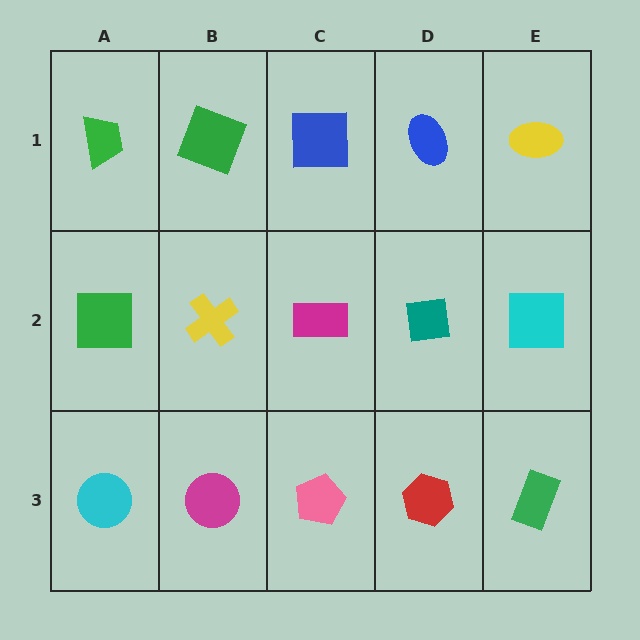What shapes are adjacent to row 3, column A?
A green square (row 2, column A), a magenta circle (row 3, column B).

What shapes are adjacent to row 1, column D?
A teal square (row 2, column D), a blue square (row 1, column C), a yellow ellipse (row 1, column E).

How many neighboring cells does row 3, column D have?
3.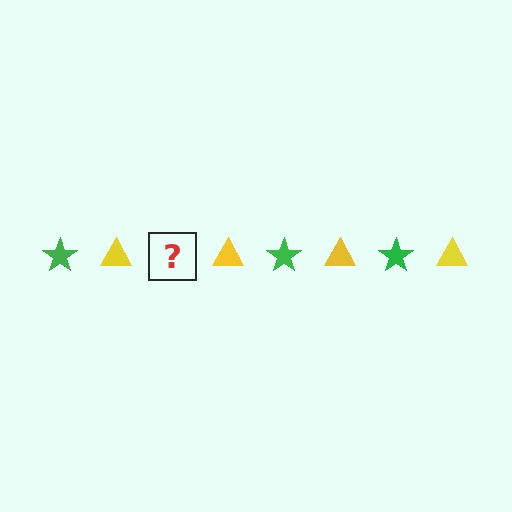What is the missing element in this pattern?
The missing element is a green star.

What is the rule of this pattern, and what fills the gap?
The rule is that the pattern alternates between green star and yellow triangle. The gap should be filled with a green star.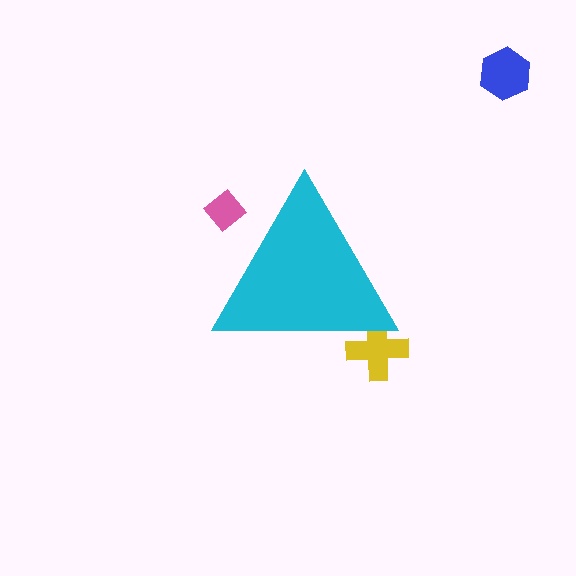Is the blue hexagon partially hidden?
No, the blue hexagon is fully visible.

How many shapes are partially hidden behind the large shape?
2 shapes are partially hidden.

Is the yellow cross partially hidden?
Yes, the yellow cross is partially hidden behind the cyan triangle.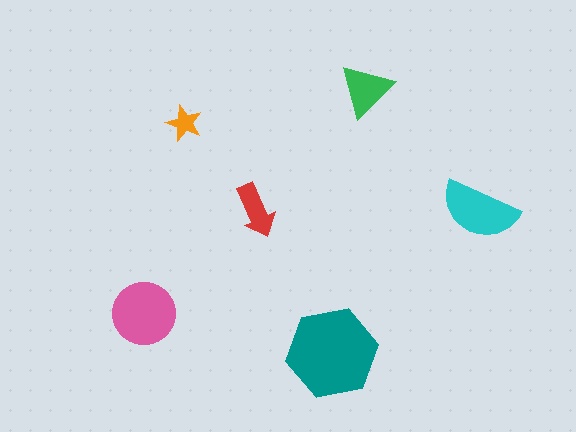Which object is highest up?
The green triangle is topmost.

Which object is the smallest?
The orange star.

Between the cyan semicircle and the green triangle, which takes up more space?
The cyan semicircle.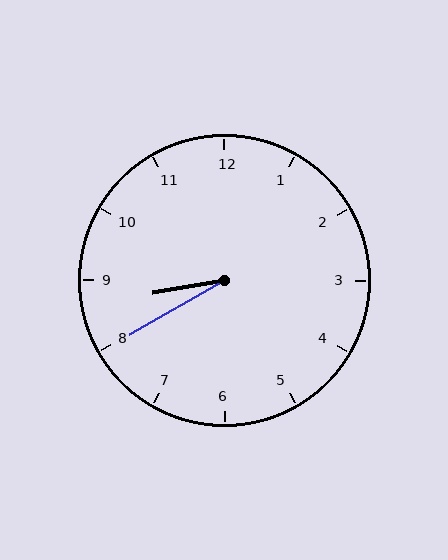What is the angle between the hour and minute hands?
Approximately 20 degrees.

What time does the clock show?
8:40.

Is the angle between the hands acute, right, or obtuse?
It is acute.